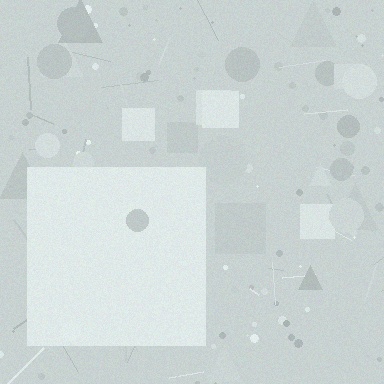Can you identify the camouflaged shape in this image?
The camouflaged shape is a square.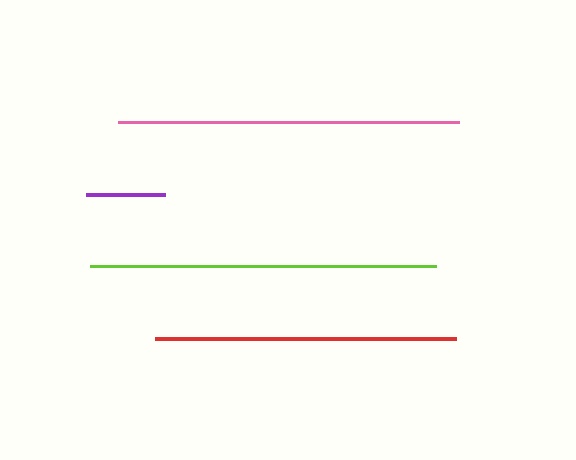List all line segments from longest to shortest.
From longest to shortest: lime, pink, red, purple.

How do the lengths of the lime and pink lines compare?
The lime and pink lines are approximately the same length.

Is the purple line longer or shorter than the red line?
The red line is longer than the purple line.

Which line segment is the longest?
The lime line is the longest at approximately 345 pixels.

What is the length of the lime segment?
The lime segment is approximately 345 pixels long.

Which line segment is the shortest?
The purple line is the shortest at approximately 79 pixels.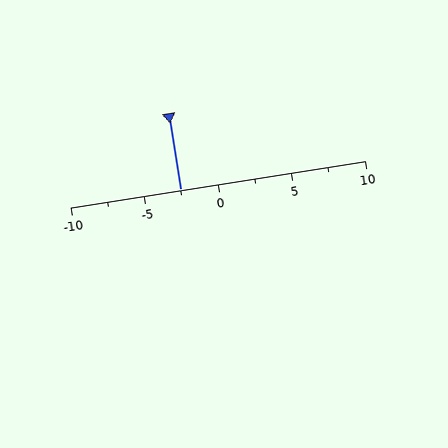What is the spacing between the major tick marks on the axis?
The major ticks are spaced 5 apart.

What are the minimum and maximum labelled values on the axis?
The axis runs from -10 to 10.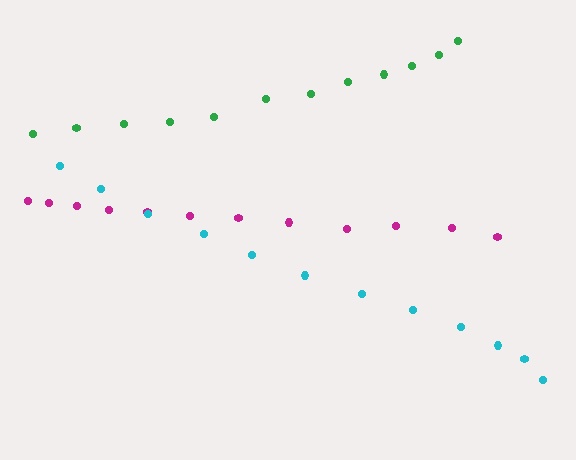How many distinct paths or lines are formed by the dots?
There are 3 distinct paths.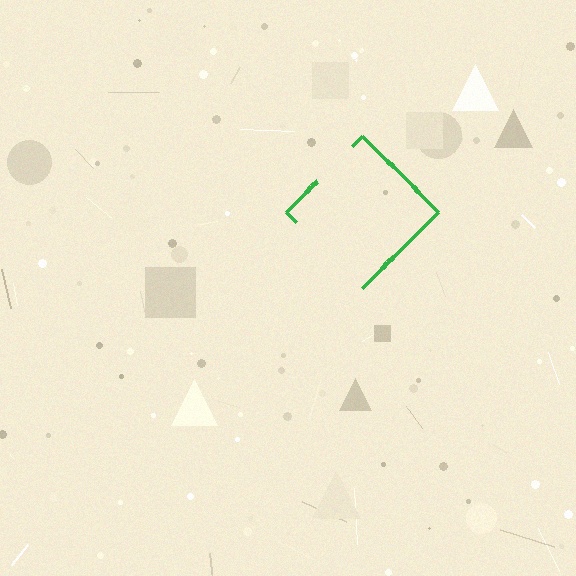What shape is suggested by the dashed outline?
The dashed outline suggests a diamond.